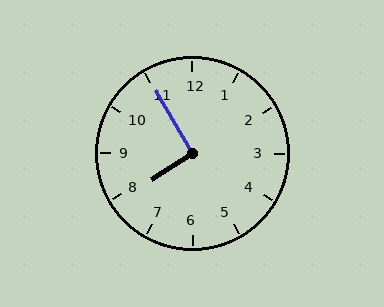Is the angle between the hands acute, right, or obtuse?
It is right.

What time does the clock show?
7:55.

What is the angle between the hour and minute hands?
Approximately 92 degrees.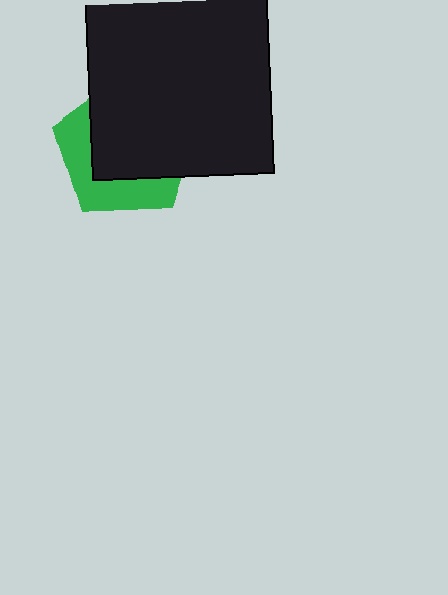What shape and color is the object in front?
The object in front is a black square.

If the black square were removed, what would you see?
You would see the complete green pentagon.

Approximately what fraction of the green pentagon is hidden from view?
Roughly 63% of the green pentagon is hidden behind the black square.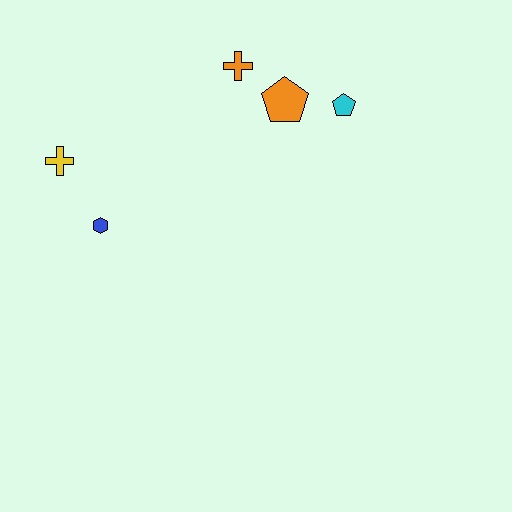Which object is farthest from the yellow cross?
The cyan pentagon is farthest from the yellow cross.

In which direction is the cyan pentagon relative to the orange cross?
The cyan pentagon is to the right of the orange cross.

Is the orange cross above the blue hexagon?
Yes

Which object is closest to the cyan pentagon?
The orange pentagon is closest to the cyan pentagon.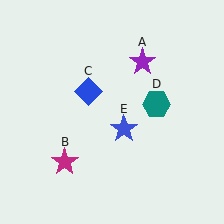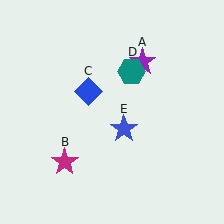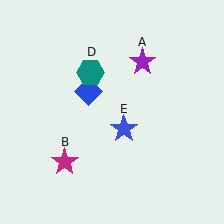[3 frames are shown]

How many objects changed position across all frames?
1 object changed position: teal hexagon (object D).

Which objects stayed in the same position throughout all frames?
Purple star (object A) and magenta star (object B) and blue diamond (object C) and blue star (object E) remained stationary.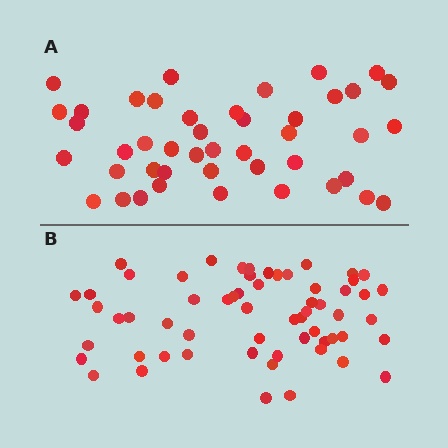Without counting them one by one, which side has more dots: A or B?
Region B (the bottom region) has more dots.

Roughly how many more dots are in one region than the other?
Region B has approximately 15 more dots than region A.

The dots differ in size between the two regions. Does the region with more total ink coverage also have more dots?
No. Region A has more total ink coverage because its dots are larger, but region B actually contains more individual dots. Total area can be misleading — the number of items is what matters here.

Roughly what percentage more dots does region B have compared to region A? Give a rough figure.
About 35% more.